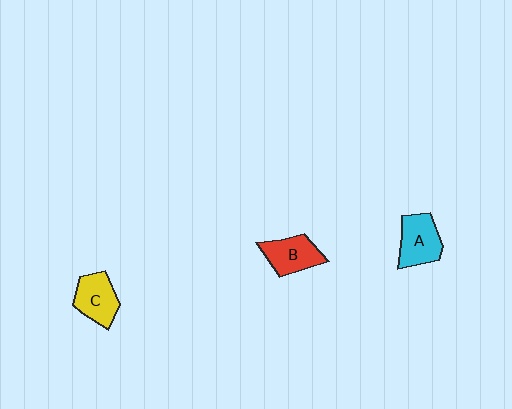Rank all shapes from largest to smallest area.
From largest to smallest: A (cyan), B (red), C (yellow).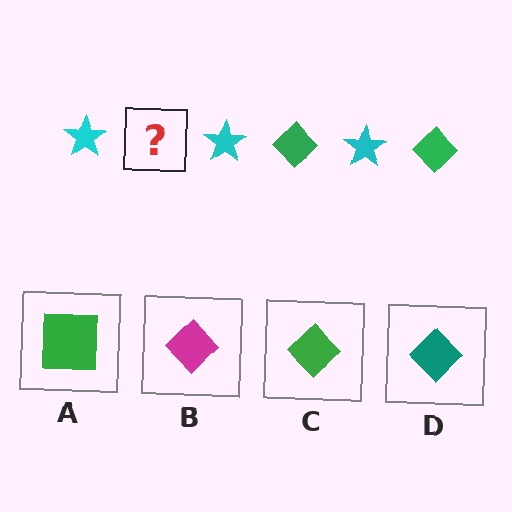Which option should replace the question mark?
Option C.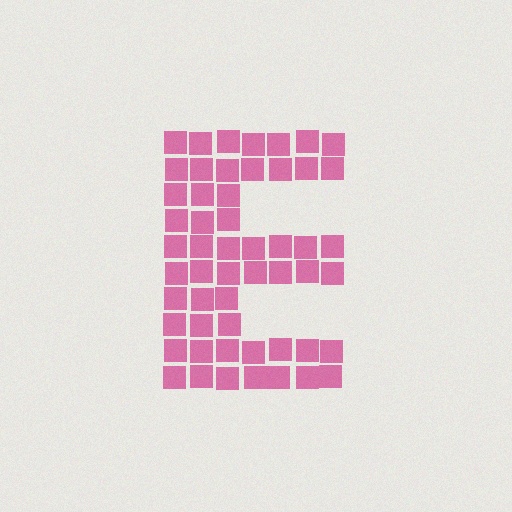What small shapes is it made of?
It is made of small squares.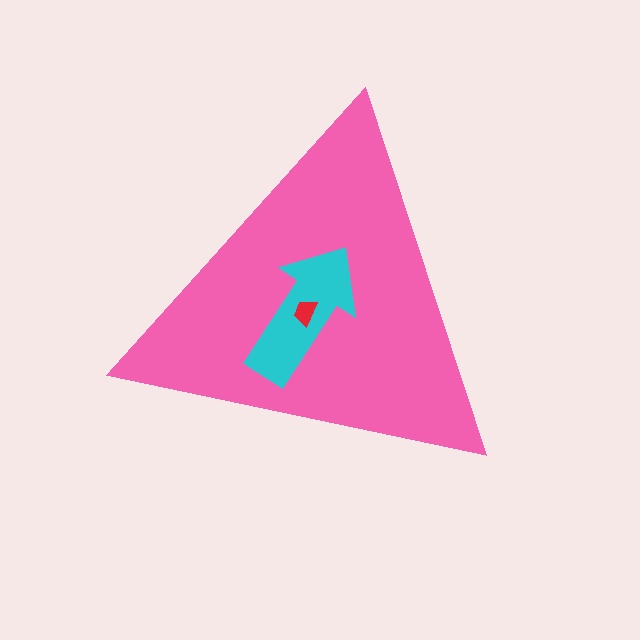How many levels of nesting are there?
3.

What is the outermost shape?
The pink triangle.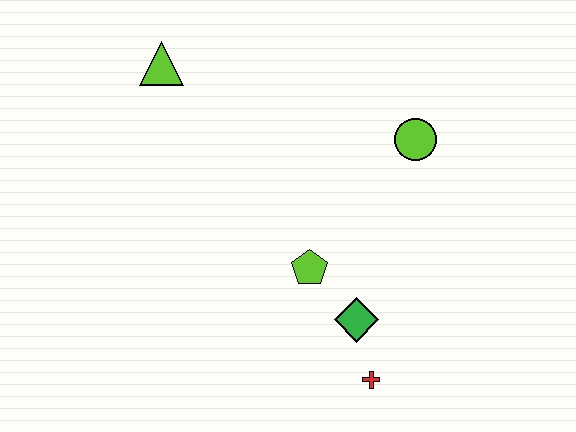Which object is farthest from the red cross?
The lime triangle is farthest from the red cross.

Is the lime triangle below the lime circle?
No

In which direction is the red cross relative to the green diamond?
The red cross is below the green diamond.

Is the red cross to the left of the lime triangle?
No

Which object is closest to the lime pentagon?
The green diamond is closest to the lime pentagon.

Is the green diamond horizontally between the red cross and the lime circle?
No